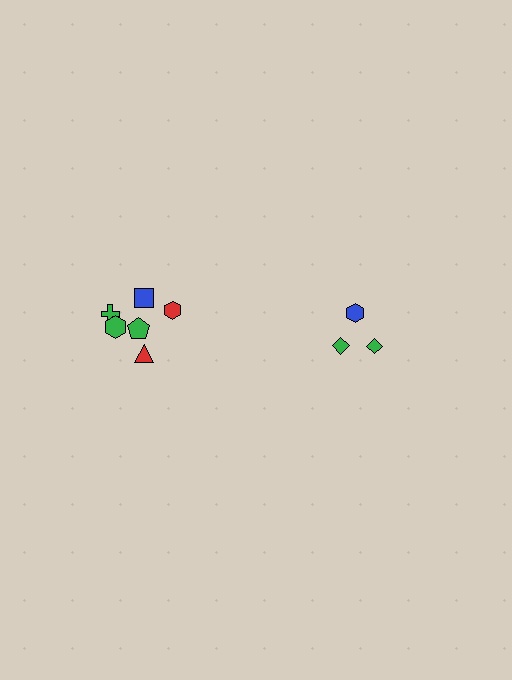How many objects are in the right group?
There are 3 objects.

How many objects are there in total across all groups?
There are 9 objects.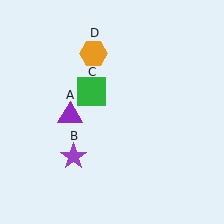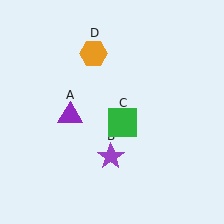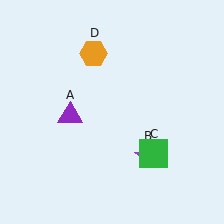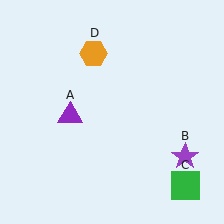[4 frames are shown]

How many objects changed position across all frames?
2 objects changed position: purple star (object B), green square (object C).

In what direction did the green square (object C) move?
The green square (object C) moved down and to the right.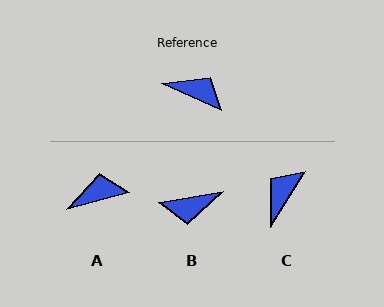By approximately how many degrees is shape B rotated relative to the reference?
Approximately 146 degrees clockwise.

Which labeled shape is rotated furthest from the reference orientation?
B, about 146 degrees away.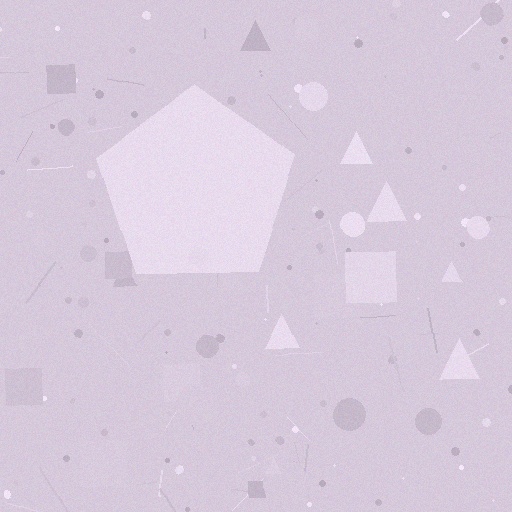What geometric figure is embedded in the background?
A pentagon is embedded in the background.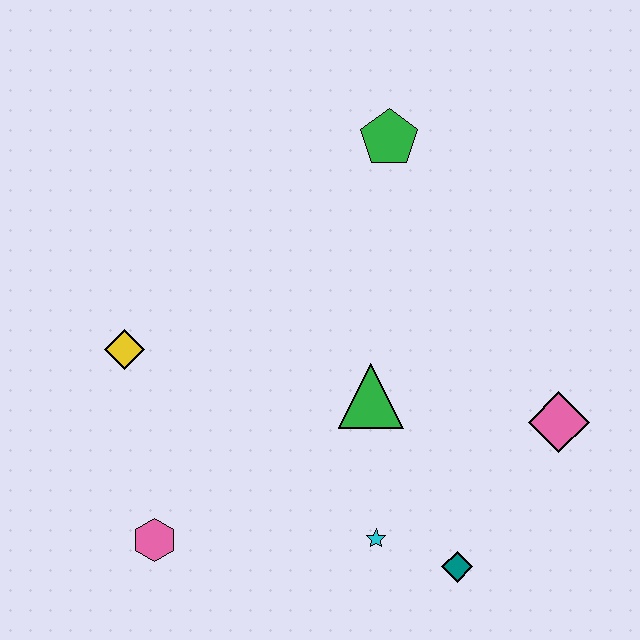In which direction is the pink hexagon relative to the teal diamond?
The pink hexagon is to the left of the teal diamond.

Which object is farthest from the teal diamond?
The green pentagon is farthest from the teal diamond.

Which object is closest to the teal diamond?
The cyan star is closest to the teal diamond.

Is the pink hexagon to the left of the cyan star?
Yes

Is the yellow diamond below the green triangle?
No